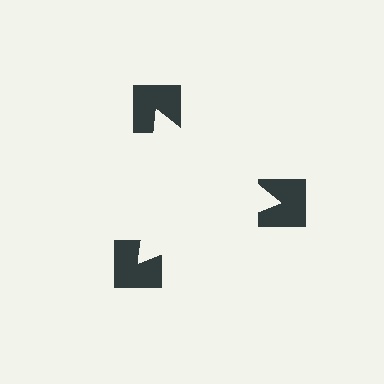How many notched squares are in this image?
There are 3 — one at each vertex of the illusory triangle.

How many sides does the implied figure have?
3 sides.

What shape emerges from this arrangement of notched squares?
An illusory triangle — its edges are inferred from the aligned wedge cuts in the notched squares, not physically drawn.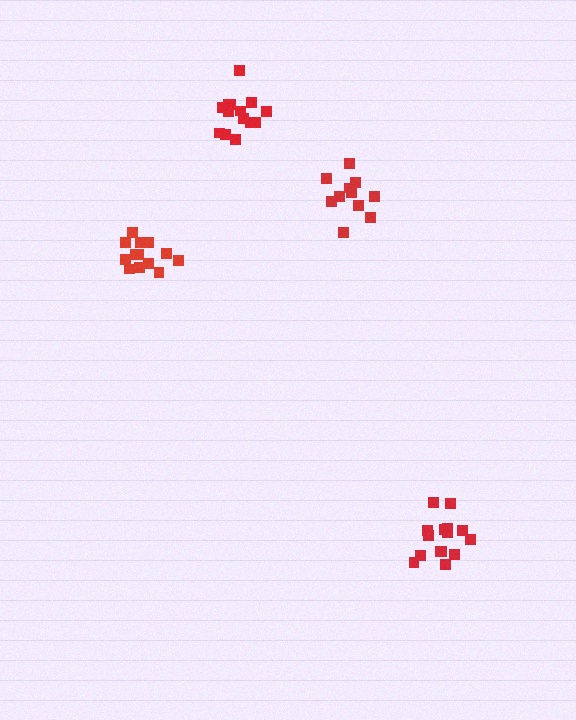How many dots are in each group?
Group 1: 14 dots, Group 2: 15 dots, Group 3: 11 dots, Group 4: 13 dots (53 total).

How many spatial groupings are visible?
There are 4 spatial groupings.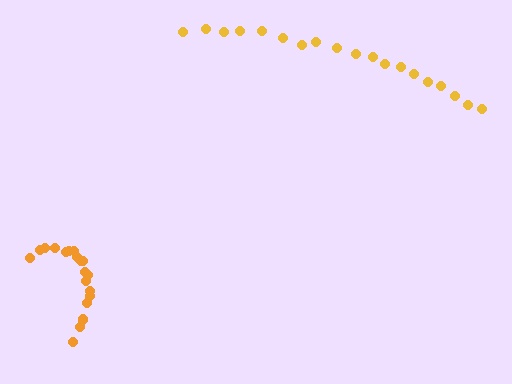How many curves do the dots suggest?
There are 2 distinct paths.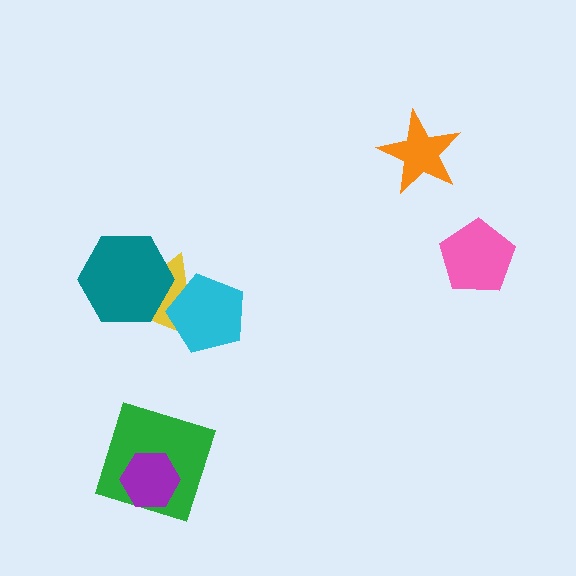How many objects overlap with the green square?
1 object overlaps with the green square.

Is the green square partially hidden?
Yes, it is partially covered by another shape.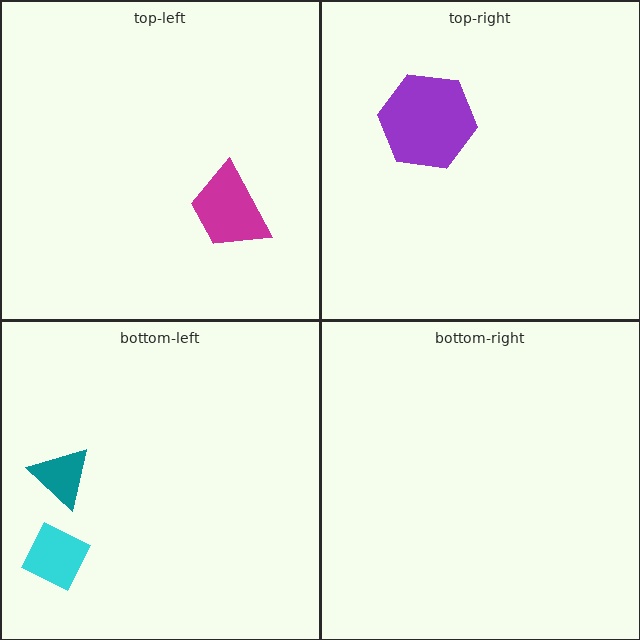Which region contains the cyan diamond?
The bottom-left region.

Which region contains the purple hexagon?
The top-right region.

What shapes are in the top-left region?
The magenta trapezoid.